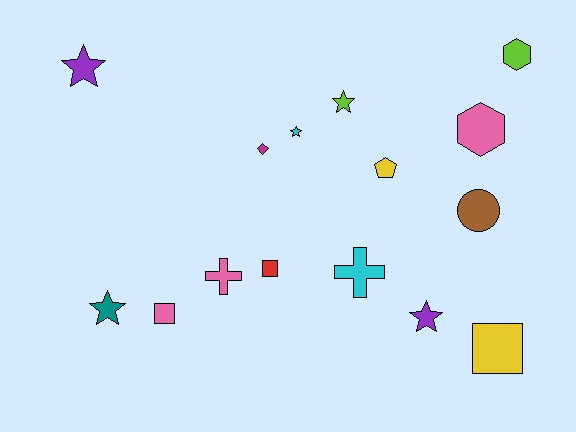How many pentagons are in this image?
There is 1 pentagon.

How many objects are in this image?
There are 15 objects.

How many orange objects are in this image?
There are no orange objects.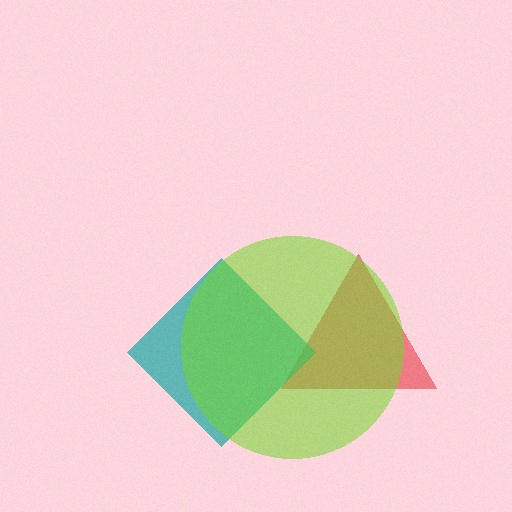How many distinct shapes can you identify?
There are 3 distinct shapes: a red triangle, a teal diamond, a lime circle.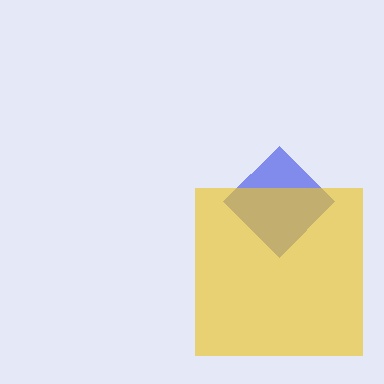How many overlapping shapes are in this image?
There are 2 overlapping shapes in the image.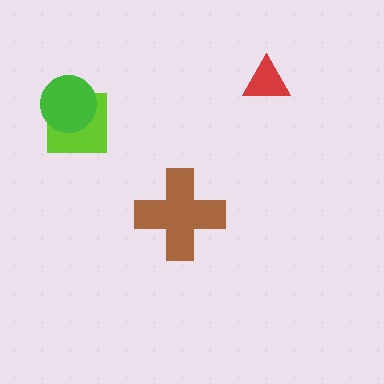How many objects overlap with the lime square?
1 object overlaps with the lime square.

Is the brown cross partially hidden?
No, no other shape covers it.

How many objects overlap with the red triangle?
0 objects overlap with the red triangle.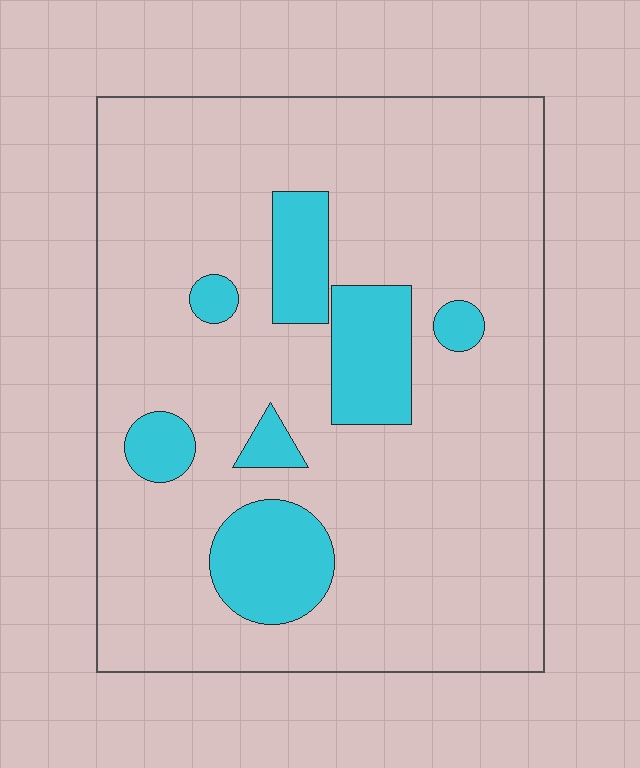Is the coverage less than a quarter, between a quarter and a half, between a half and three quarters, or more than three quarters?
Less than a quarter.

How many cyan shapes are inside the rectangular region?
7.